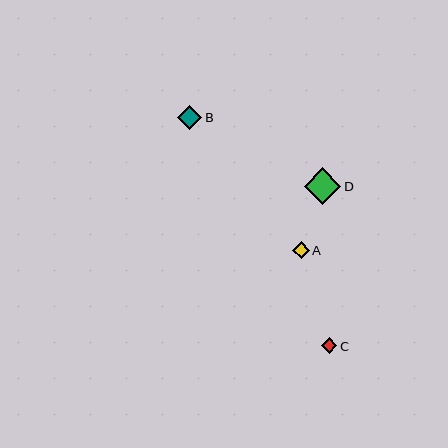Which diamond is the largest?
Diamond D is the largest with a size of approximately 37 pixels.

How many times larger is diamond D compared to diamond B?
Diamond D is approximately 1.5 times the size of diamond B.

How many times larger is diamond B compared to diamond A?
Diamond B is approximately 1.5 times the size of diamond A.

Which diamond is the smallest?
Diamond C is the smallest with a size of approximately 16 pixels.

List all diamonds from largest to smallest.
From largest to smallest: D, B, A, C.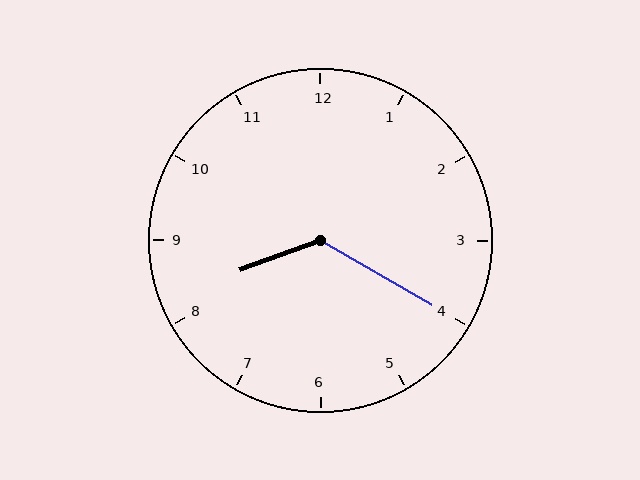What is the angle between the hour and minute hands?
Approximately 130 degrees.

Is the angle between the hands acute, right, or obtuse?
It is obtuse.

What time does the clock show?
8:20.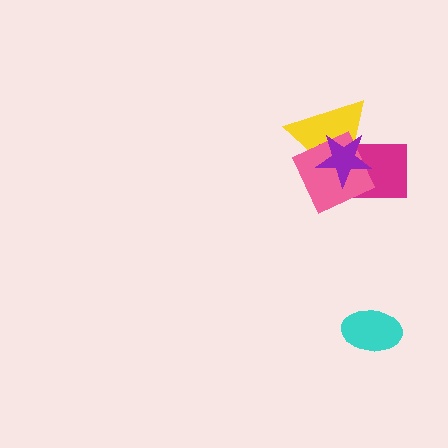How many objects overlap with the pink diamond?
3 objects overlap with the pink diamond.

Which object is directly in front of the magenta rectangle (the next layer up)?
The pink diamond is directly in front of the magenta rectangle.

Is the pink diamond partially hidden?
Yes, it is partially covered by another shape.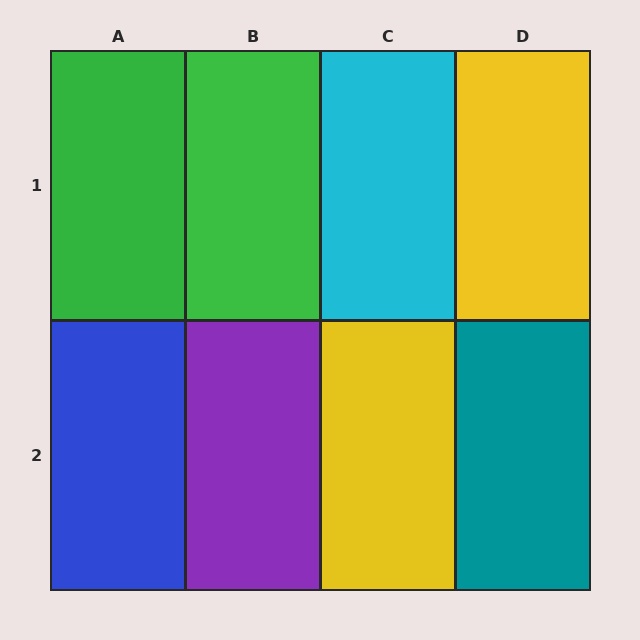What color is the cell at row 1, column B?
Green.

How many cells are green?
2 cells are green.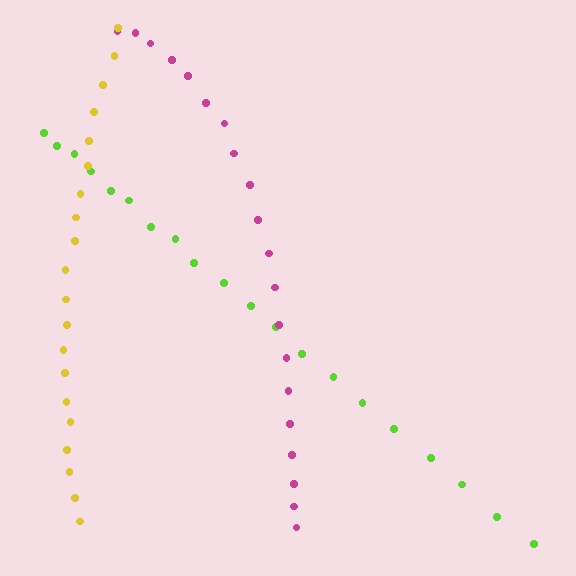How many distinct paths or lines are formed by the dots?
There are 3 distinct paths.